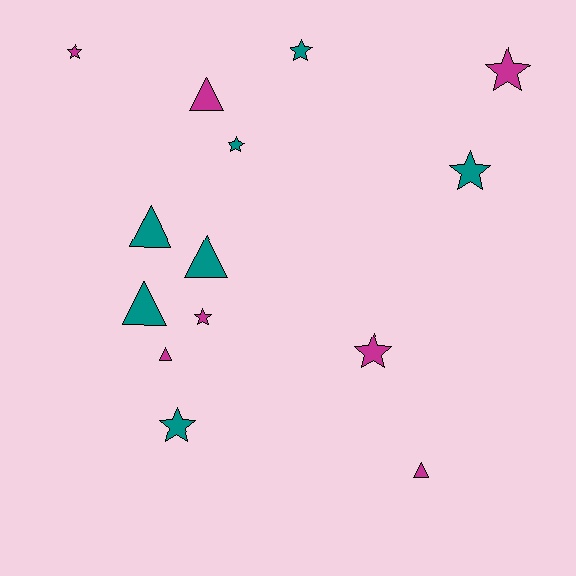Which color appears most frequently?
Teal, with 7 objects.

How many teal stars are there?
There are 4 teal stars.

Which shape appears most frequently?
Star, with 8 objects.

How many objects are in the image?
There are 14 objects.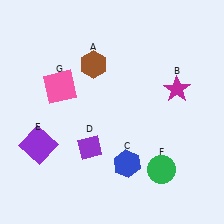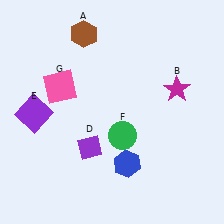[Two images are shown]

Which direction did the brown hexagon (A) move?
The brown hexagon (A) moved up.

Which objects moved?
The objects that moved are: the brown hexagon (A), the purple square (E), the green circle (F).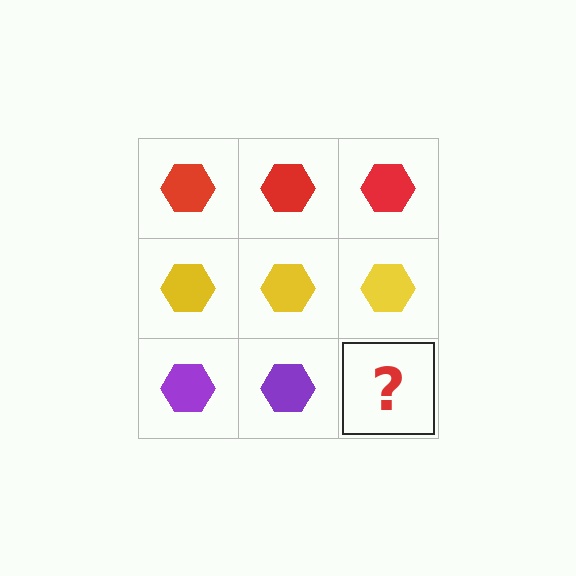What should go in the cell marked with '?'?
The missing cell should contain a purple hexagon.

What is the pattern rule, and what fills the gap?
The rule is that each row has a consistent color. The gap should be filled with a purple hexagon.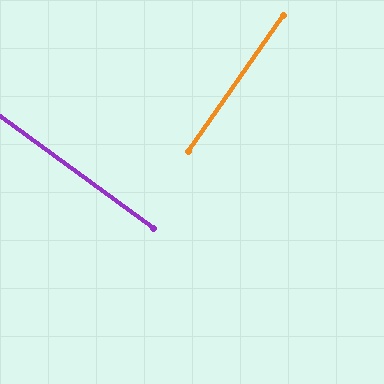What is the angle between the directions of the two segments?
Approximately 89 degrees.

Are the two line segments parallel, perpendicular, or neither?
Perpendicular — they meet at approximately 89°.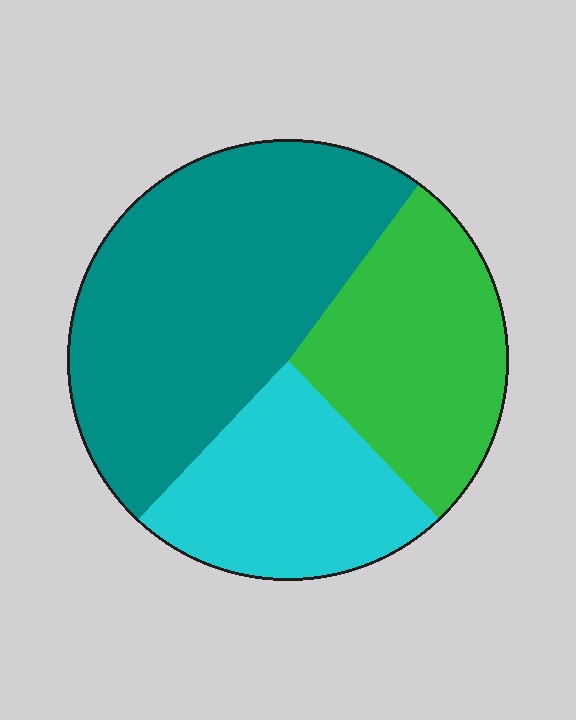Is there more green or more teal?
Teal.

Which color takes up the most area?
Teal, at roughly 50%.